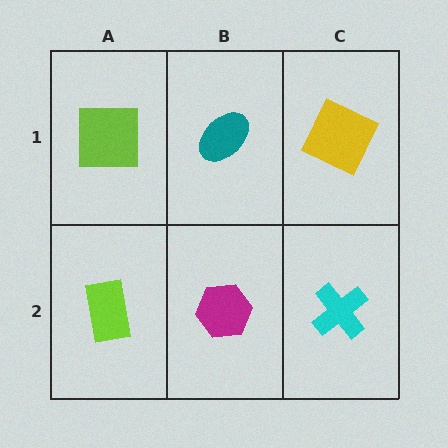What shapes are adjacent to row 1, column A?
A lime rectangle (row 2, column A), a teal ellipse (row 1, column B).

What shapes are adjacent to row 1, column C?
A cyan cross (row 2, column C), a teal ellipse (row 1, column B).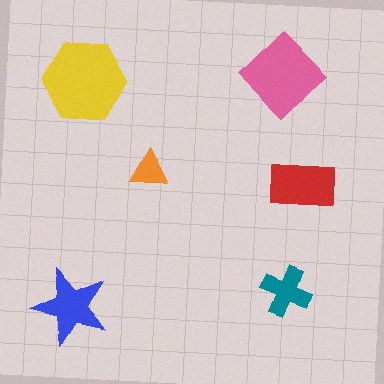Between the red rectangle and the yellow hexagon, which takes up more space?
The yellow hexagon.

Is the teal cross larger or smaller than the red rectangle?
Smaller.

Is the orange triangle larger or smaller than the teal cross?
Smaller.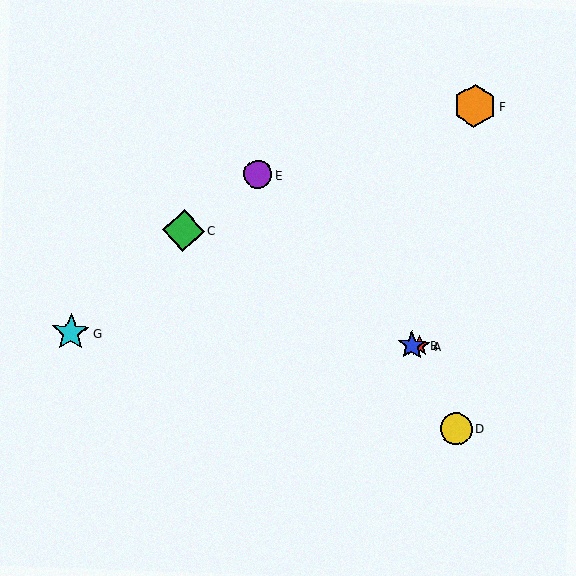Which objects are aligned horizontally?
Objects A, B, G are aligned horizontally.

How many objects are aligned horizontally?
3 objects (A, B, G) are aligned horizontally.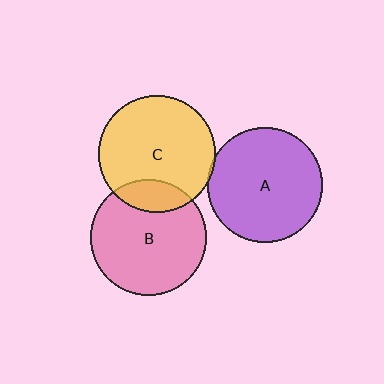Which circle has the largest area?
Circle C (yellow).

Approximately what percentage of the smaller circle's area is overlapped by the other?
Approximately 5%.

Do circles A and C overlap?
Yes.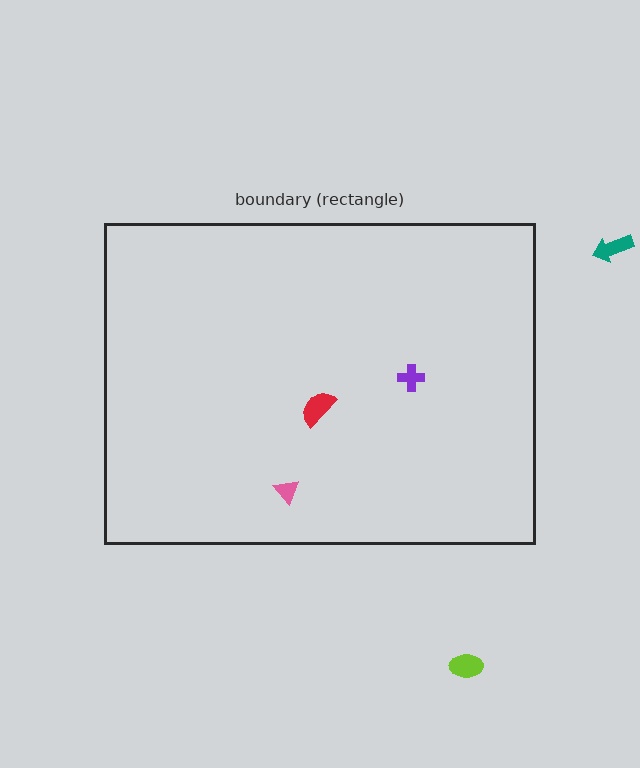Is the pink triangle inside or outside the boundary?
Inside.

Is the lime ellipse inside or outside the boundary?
Outside.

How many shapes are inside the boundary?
3 inside, 2 outside.